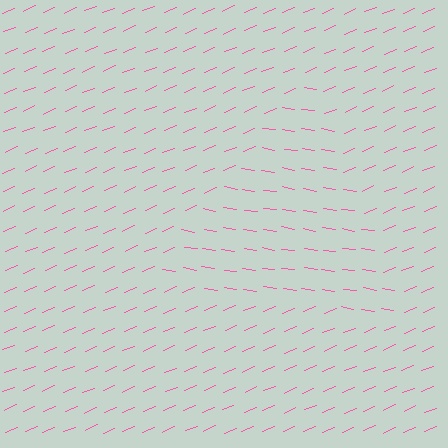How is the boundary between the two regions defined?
The boundary is defined purely by a change in line orientation (approximately 31 degrees difference). All lines are the same color and thickness.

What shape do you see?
I see a triangle.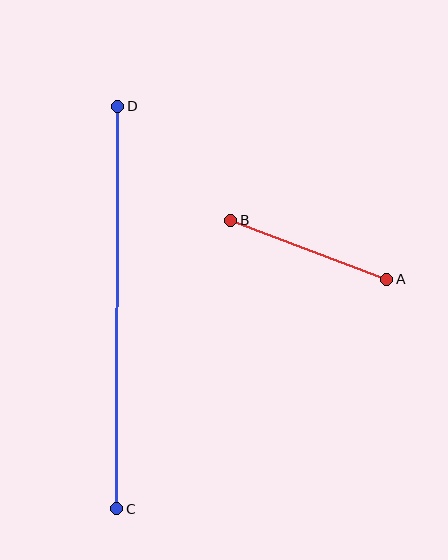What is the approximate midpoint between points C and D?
The midpoint is at approximately (117, 307) pixels.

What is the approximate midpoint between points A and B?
The midpoint is at approximately (309, 250) pixels.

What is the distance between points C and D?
The distance is approximately 403 pixels.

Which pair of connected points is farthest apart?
Points C and D are farthest apart.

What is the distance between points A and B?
The distance is approximately 166 pixels.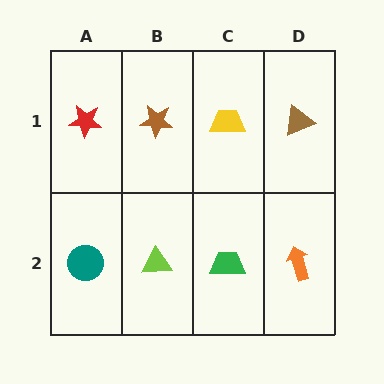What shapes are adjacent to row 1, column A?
A teal circle (row 2, column A), a brown star (row 1, column B).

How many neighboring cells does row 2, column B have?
3.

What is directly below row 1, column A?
A teal circle.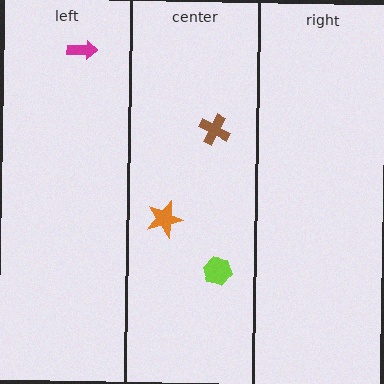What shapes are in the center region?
The orange star, the brown cross, the lime hexagon.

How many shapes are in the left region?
1.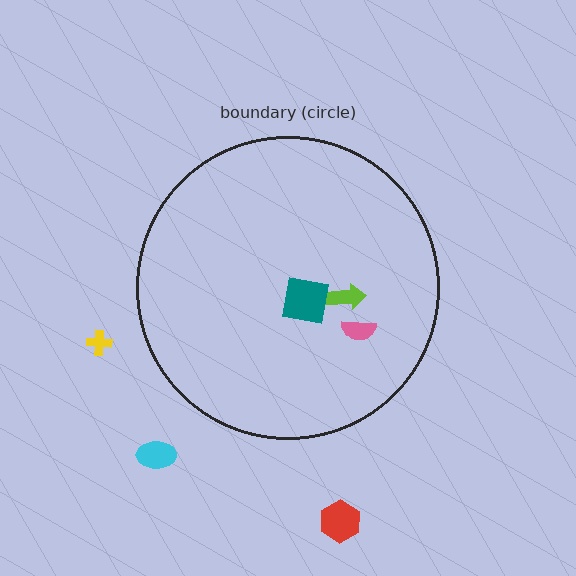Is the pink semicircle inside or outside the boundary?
Inside.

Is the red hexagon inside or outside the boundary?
Outside.